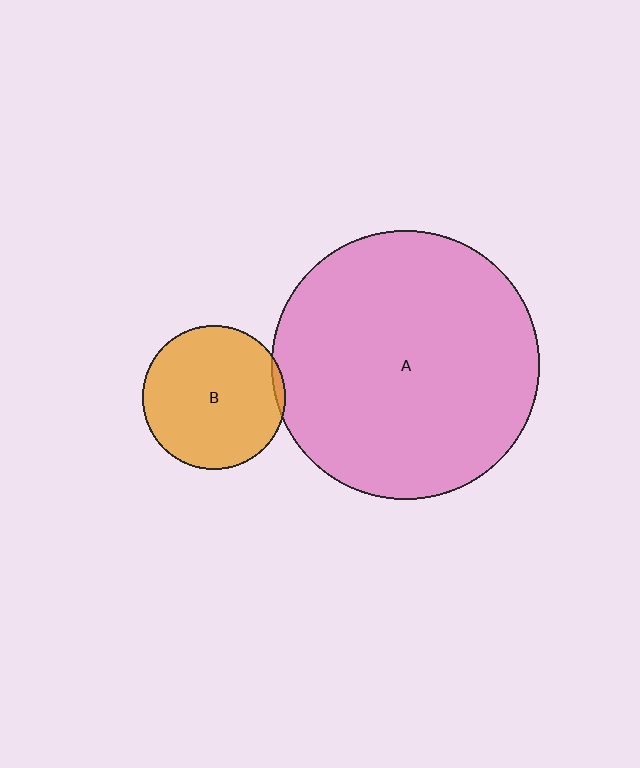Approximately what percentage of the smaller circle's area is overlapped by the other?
Approximately 5%.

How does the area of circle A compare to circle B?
Approximately 3.5 times.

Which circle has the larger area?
Circle A (pink).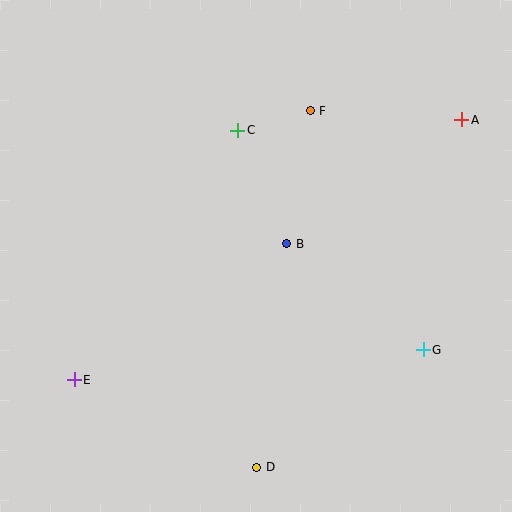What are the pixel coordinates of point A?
Point A is at (462, 120).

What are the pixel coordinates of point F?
Point F is at (310, 111).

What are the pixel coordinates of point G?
Point G is at (423, 350).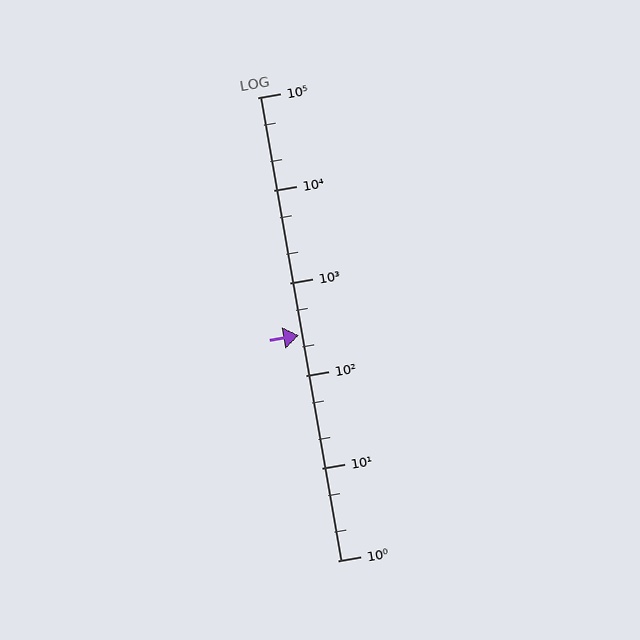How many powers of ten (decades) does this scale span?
The scale spans 5 decades, from 1 to 100000.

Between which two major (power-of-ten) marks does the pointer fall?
The pointer is between 100 and 1000.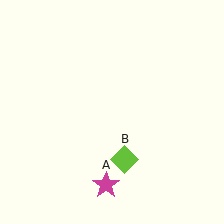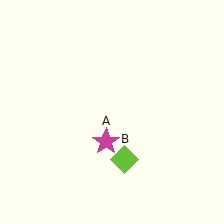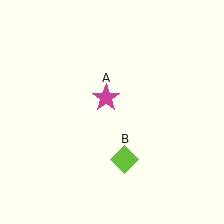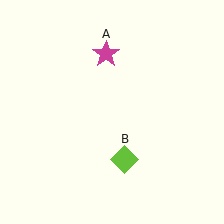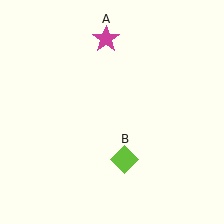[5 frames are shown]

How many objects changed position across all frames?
1 object changed position: magenta star (object A).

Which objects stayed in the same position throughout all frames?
Lime diamond (object B) remained stationary.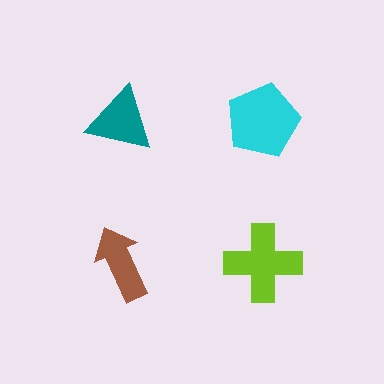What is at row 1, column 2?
A cyan pentagon.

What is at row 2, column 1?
A brown arrow.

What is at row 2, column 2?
A lime cross.